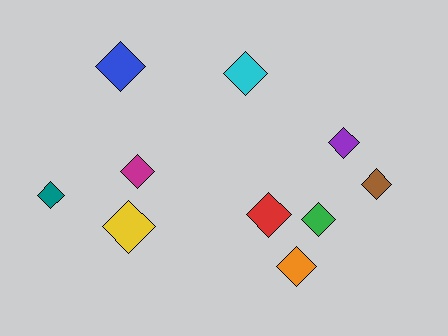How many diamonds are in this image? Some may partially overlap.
There are 10 diamonds.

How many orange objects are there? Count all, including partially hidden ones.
There is 1 orange object.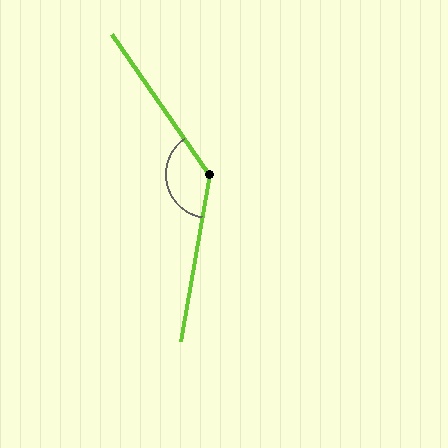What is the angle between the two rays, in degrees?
Approximately 135 degrees.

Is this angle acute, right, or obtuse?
It is obtuse.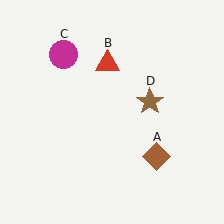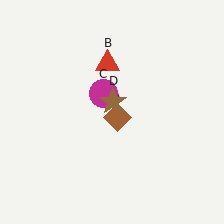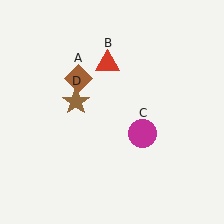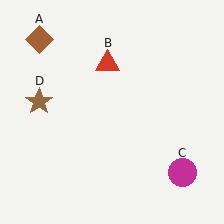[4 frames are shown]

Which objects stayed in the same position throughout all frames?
Red triangle (object B) remained stationary.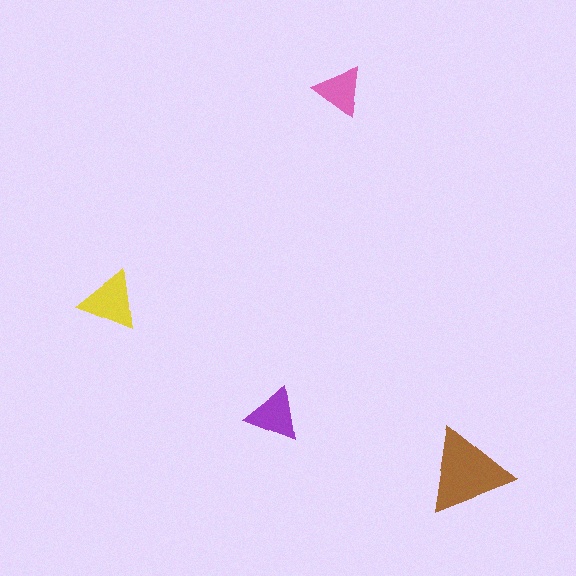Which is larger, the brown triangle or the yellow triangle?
The brown one.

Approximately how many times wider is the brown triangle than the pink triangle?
About 1.5 times wider.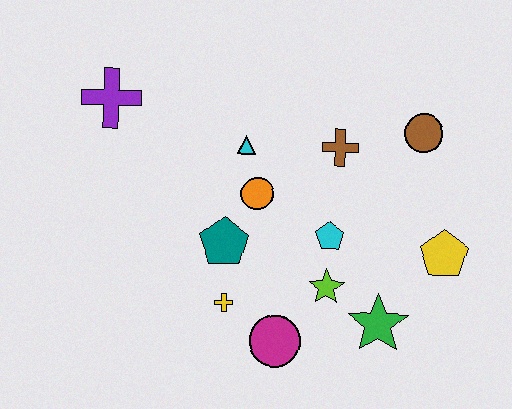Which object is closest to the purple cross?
The cyan triangle is closest to the purple cross.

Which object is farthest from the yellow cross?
The brown circle is farthest from the yellow cross.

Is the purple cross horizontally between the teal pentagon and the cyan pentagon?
No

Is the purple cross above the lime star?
Yes